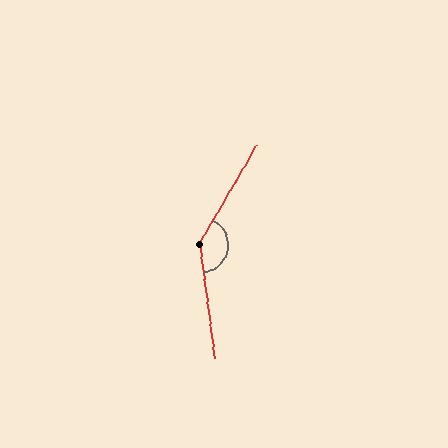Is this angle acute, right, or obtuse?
It is obtuse.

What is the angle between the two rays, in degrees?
Approximately 142 degrees.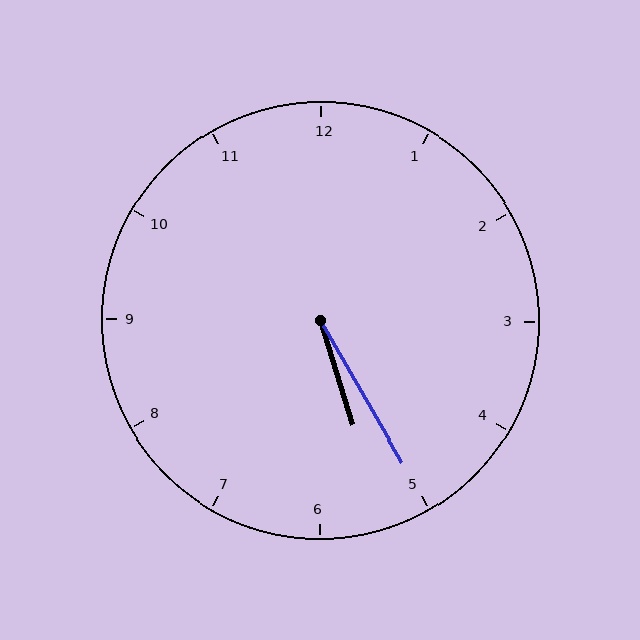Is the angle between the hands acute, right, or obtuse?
It is acute.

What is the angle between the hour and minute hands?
Approximately 12 degrees.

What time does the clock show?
5:25.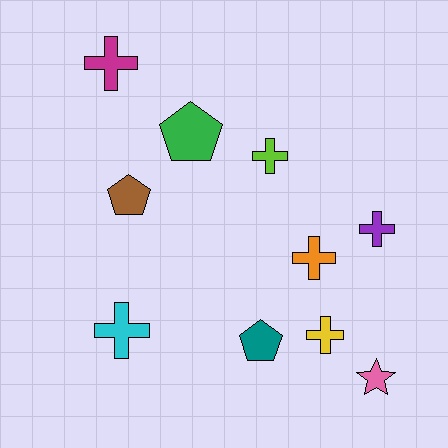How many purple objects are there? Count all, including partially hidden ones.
There is 1 purple object.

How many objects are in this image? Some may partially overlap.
There are 10 objects.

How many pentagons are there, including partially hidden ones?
There are 3 pentagons.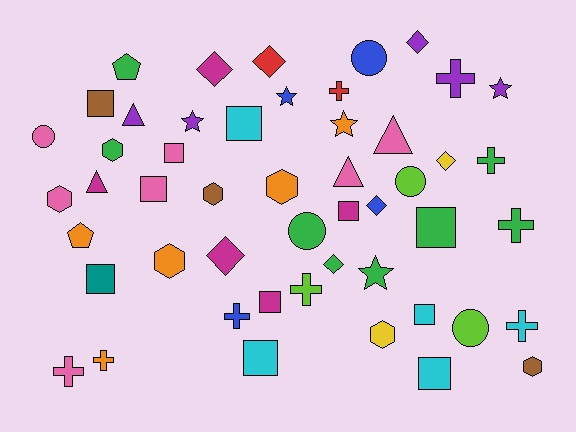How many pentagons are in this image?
There are 2 pentagons.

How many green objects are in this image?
There are 8 green objects.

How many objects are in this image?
There are 50 objects.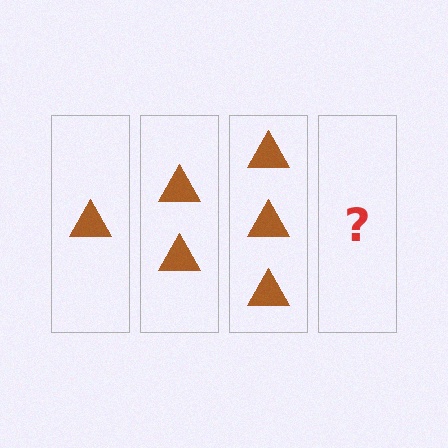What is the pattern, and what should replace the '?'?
The pattern is that each step adds one more triangle. The '?' should be 4 triangles.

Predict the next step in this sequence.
The next step is 4 triangles.